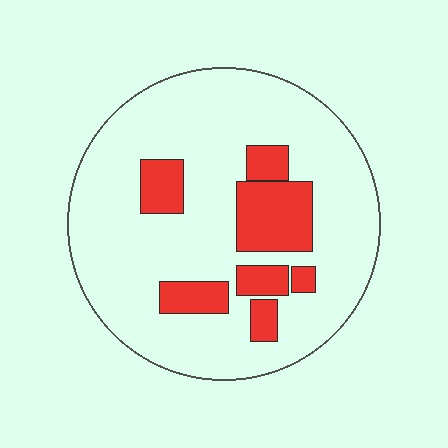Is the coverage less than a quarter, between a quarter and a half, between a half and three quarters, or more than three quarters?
Less than a quarter.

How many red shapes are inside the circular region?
7.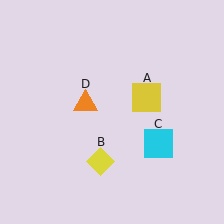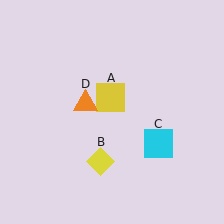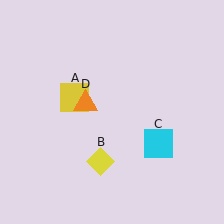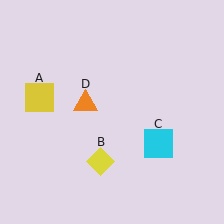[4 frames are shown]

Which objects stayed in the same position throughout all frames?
Yellow diamond (object B) and cyan square (object C) and orange triangle (object D) remained stationary.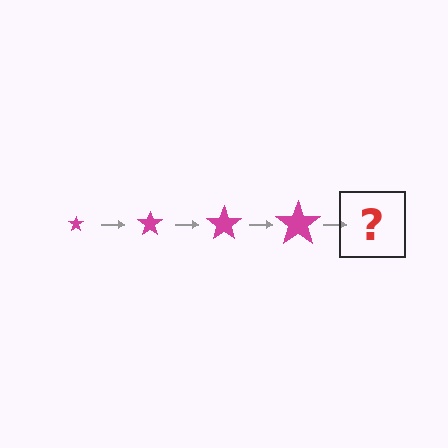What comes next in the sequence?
The next element should be a magenta star, larger than the previous one.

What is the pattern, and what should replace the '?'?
The pattern is that the star gets progressively larger each step. The '?' should be a magenta star, larger than the previous one.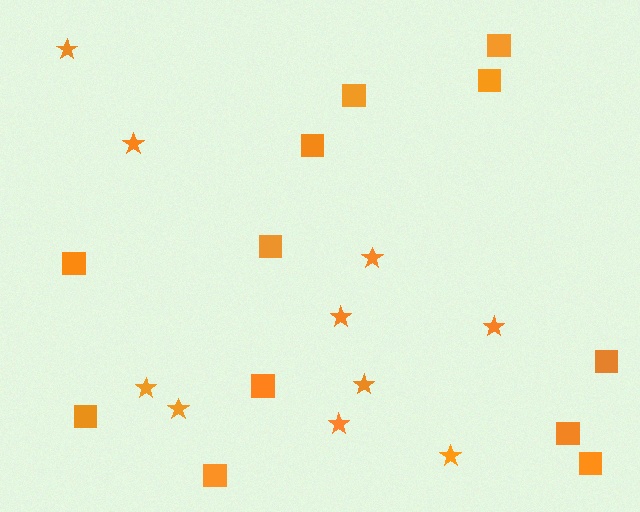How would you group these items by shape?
There are 2 groups: one group of squares (12) and one group of stars (10).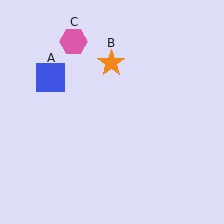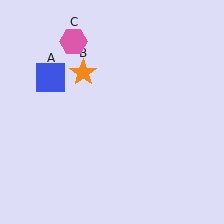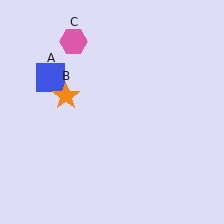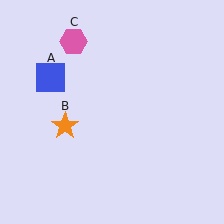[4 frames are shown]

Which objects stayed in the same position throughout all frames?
Blue square (object A) and pink hexagon (object C) remained stationary.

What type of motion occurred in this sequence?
The orange star (object B) rotated counterclockwise around the center of the scene.